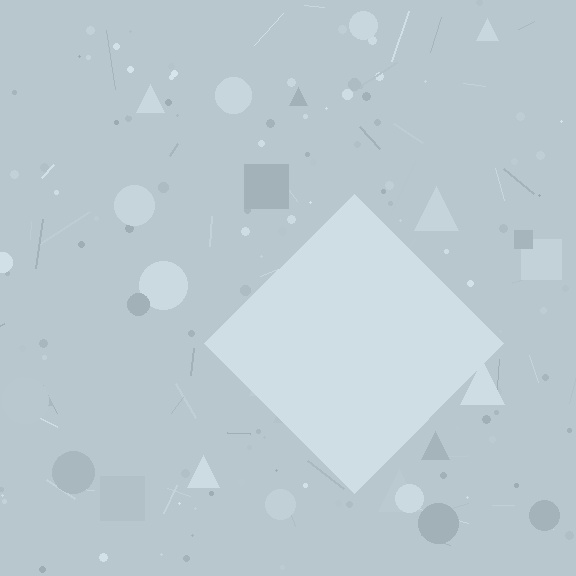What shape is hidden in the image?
A diamond is hidden in the image.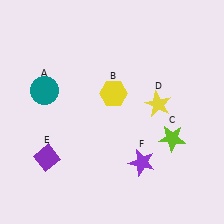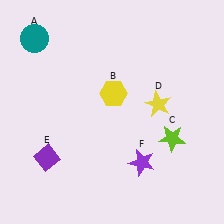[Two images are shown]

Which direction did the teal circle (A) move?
The teal circle (A) moved up.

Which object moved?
The teal circle (A) moved up.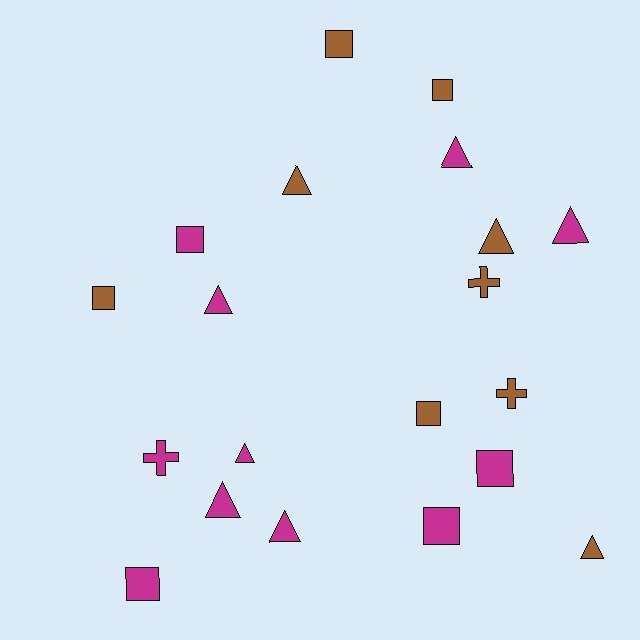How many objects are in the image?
There are 20 objects.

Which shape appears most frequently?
Triangle, with 9 objects.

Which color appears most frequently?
Magenta, with 11 objects.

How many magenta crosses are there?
There is 1 magenta cross.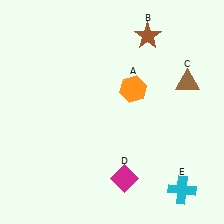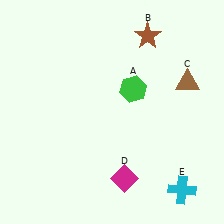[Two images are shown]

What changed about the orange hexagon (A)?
In Image 1, A is orange. In Image 2, it changed to green.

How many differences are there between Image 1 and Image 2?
There is 1 difference between the two images.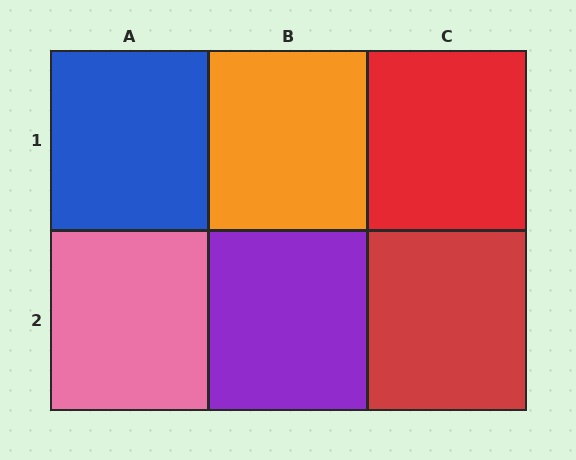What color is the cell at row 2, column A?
Pink.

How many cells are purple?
1 cell is purple.